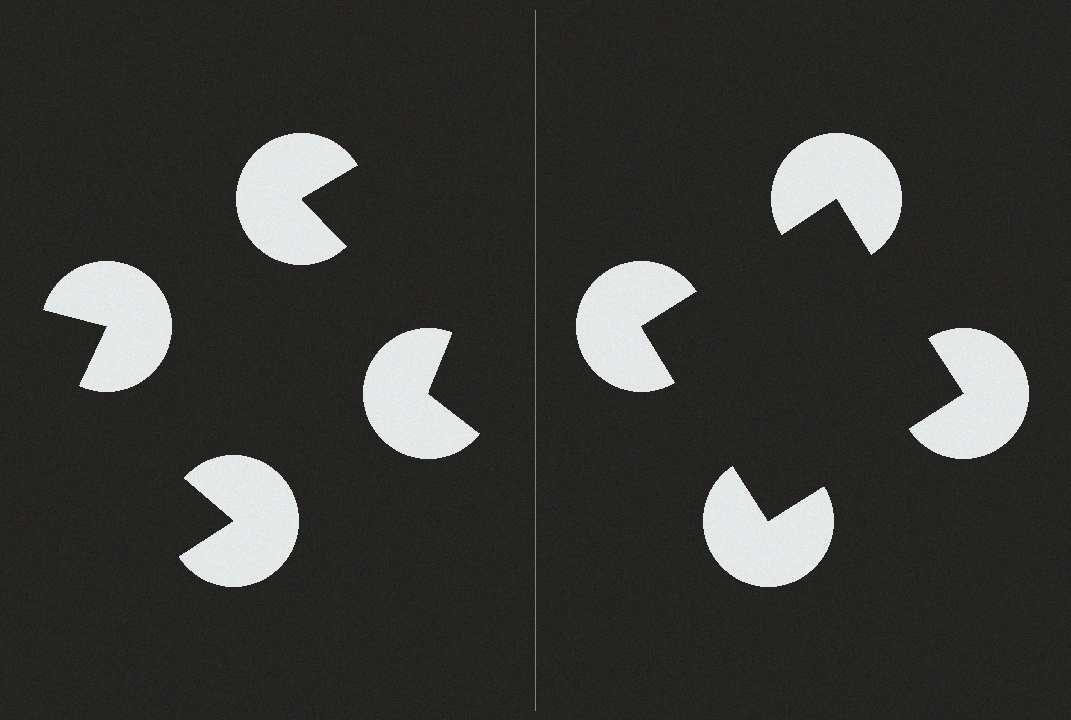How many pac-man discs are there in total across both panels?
8 — 4 on each side.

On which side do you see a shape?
An illusory square appears on the right side. On the left side the wedge cuts are rotated, so no coherent shape forms.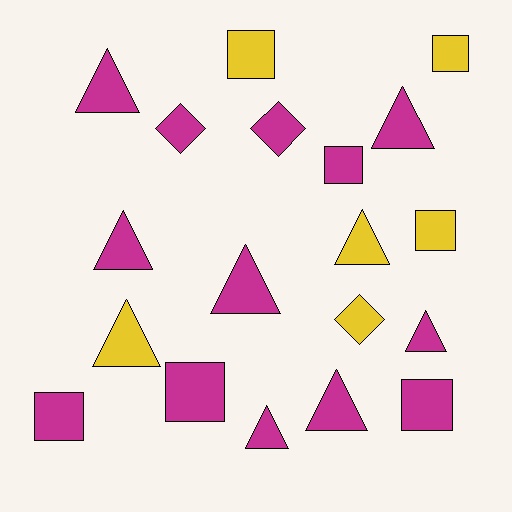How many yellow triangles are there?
There are 2 yellow triangles.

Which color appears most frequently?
Magenta, with 13 objects.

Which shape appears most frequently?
Triangle, with 9 objects.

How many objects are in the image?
There are 19 objects.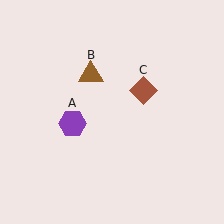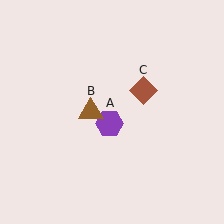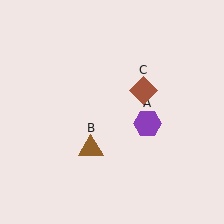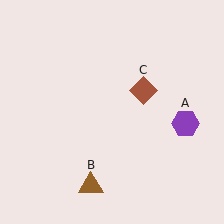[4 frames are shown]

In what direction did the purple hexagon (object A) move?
The purple hexagon (object A) moved right.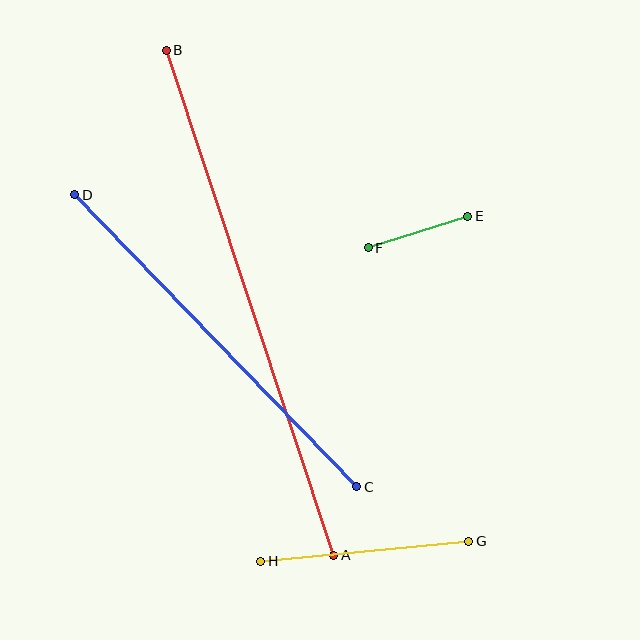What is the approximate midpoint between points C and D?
The midpoint is at approximately (216, 341) pixels.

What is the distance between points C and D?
The distance is approximately 406 pixels.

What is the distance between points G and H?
The distance is approximately 209 pixels.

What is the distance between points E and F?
The distance is approximately 104 pixels.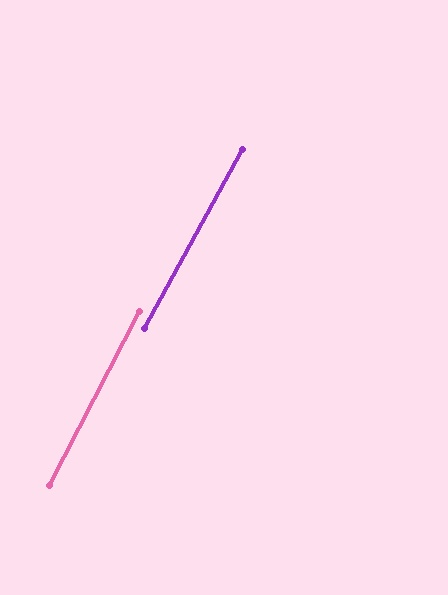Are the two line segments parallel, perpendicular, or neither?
Parallel — their directions differ by only 1.6°.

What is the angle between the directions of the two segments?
Approximately 2 degrees.